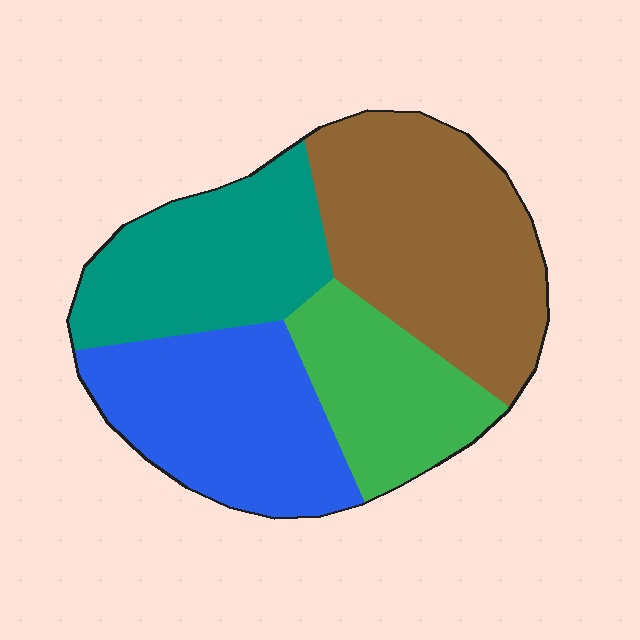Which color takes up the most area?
Brown, at roughly 35%.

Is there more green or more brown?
Brown.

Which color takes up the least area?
Green, at roughly 20%.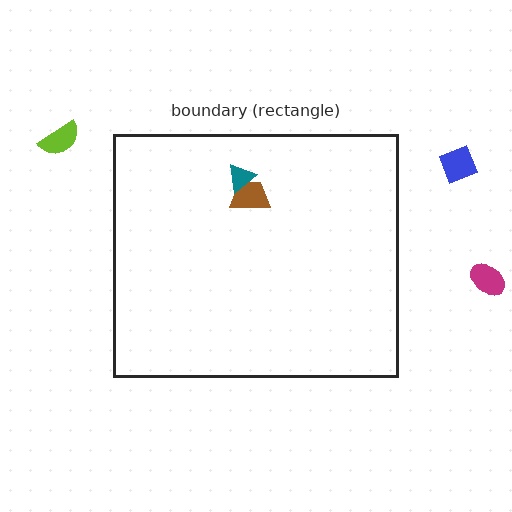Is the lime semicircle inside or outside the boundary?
Outside.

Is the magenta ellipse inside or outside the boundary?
Outside.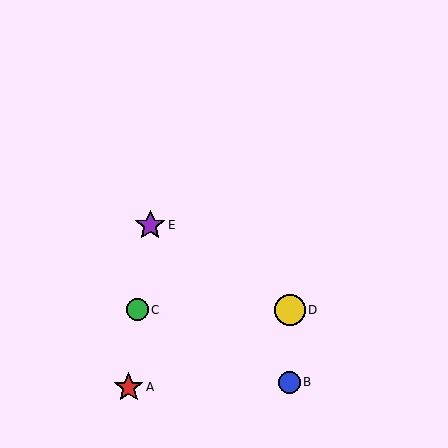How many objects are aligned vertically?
2 objects (B, D) are aligned vertically.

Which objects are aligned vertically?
Objects B, D are aligned vertically.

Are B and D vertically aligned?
Yes, both are at x≈290.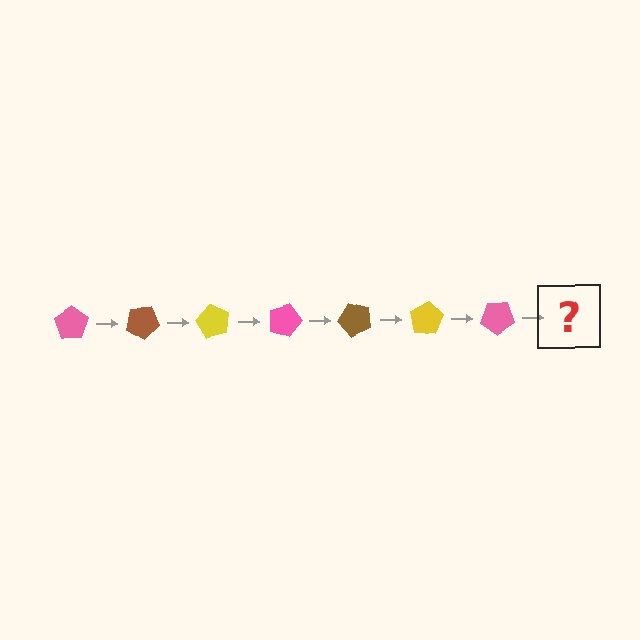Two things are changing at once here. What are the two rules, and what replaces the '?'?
The two rules are that it rotates 30 degrees each step and the color cycles through pink, brown, and yellow. The '?' should be a brown pentagon, rotated 210 degrees from the start.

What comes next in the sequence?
The next element should be a brown pentagon, rotated 210 degrees from the start.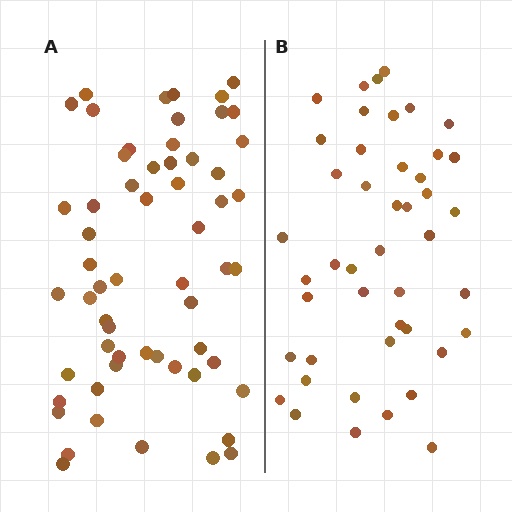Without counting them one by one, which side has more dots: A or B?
Region A (the left region) has more dots.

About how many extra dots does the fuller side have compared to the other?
Region A has approximately 15 more dots than region B.